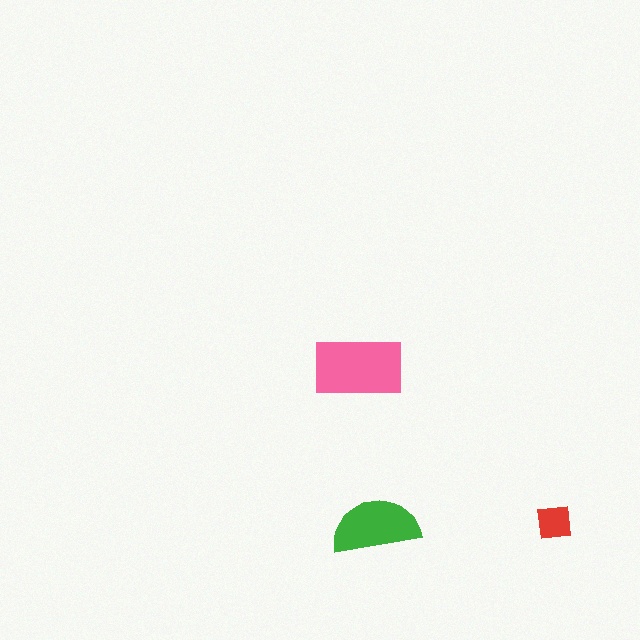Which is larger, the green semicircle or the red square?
The green semicircle.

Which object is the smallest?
The red square.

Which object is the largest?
The pink rectangle.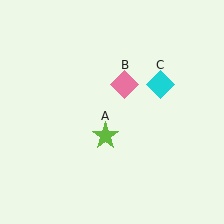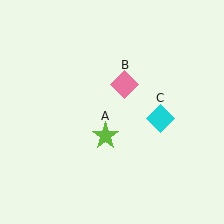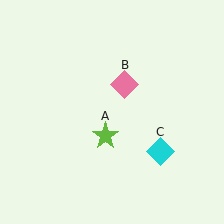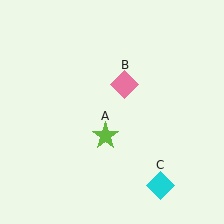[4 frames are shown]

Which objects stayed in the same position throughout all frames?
Lime star (object A) and pink diamond (object B) remained stationary.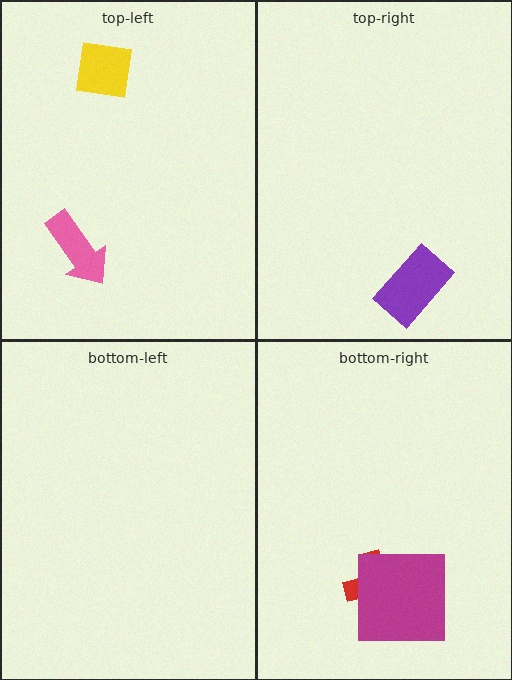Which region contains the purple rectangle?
The top-right region.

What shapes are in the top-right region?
The purple rectangle.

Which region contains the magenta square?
The bottom-right region.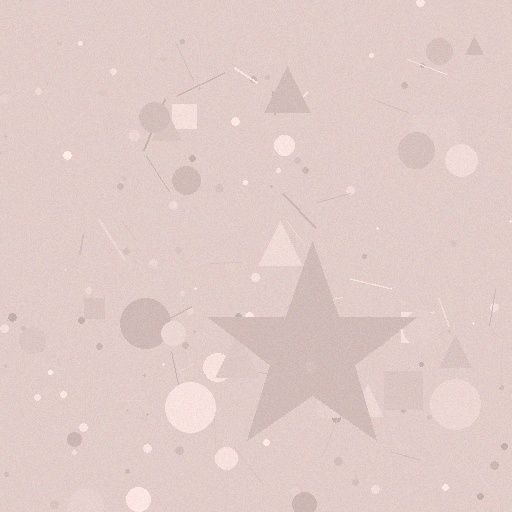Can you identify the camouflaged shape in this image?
The camouflaged shape is a star.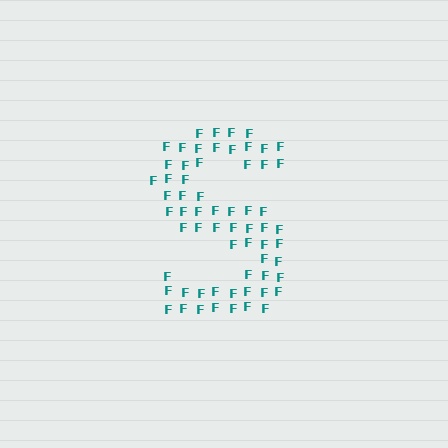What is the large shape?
The large shape is the letter S.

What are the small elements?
The small elements are letter F's.